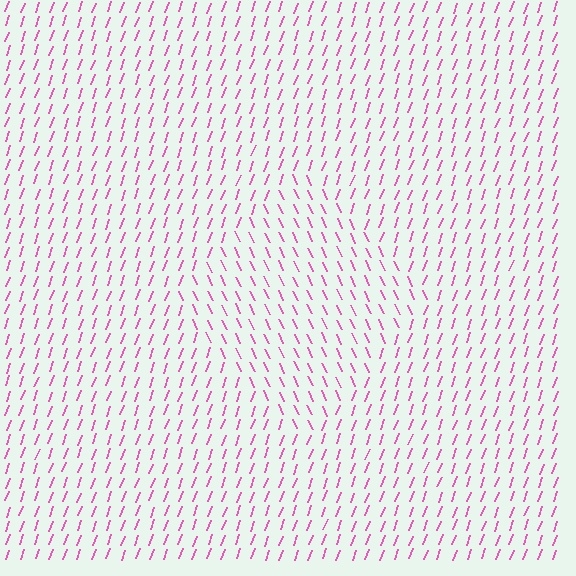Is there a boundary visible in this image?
Yes, there is a texture boundary formed by a change in line orientation.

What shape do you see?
I see a diamond.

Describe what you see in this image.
The image is filled with small pink line segments. A diamond region in the image has lines oriented differently from the surrounding lines, creating a visible texture boundary.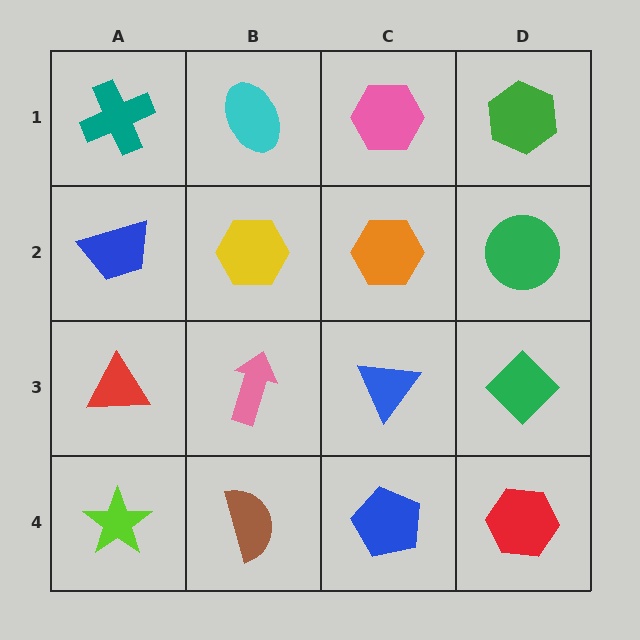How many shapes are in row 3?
4 shapes.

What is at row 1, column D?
A green hexagon.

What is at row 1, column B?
A cyan ellipse.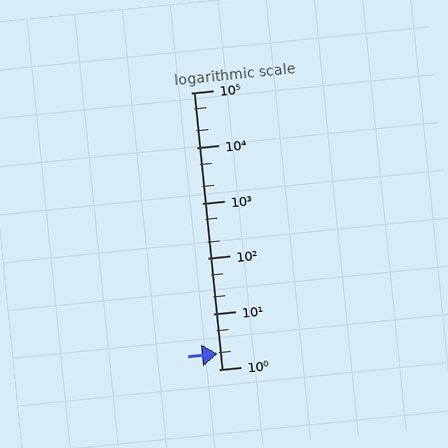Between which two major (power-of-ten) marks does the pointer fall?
The pointer is between 1 and 10.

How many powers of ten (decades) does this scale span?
The scale spans 5 decades, from 1 to 100000.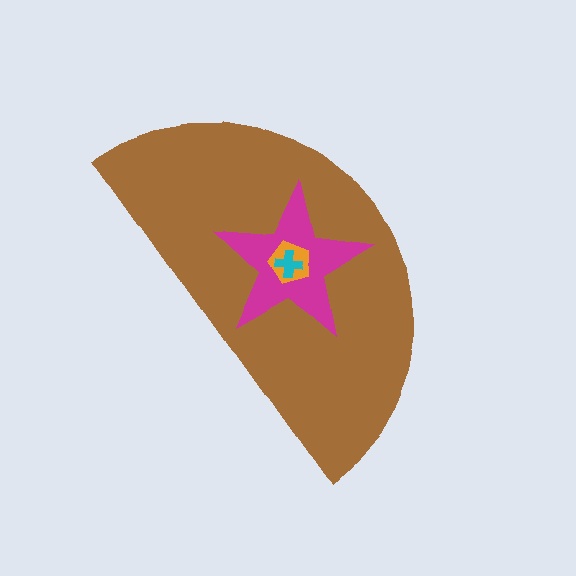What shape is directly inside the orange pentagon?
The cyan cross.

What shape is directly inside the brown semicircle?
The magenta star.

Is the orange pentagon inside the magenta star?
Yes.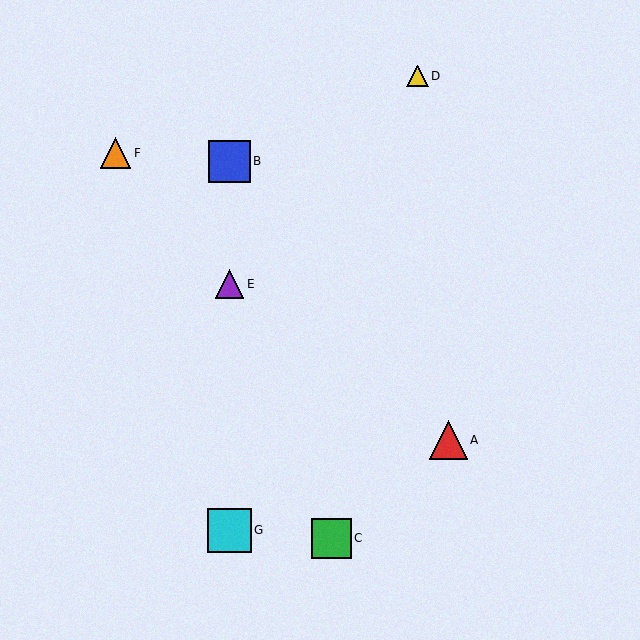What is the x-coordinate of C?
Object C is at x≈331.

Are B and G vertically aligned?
Yes, both are at x≈229.